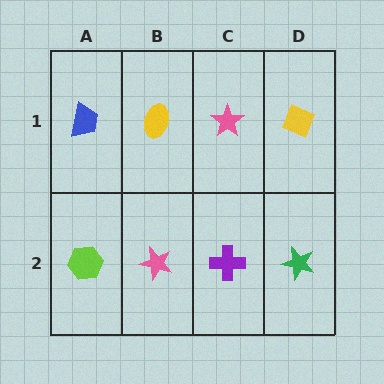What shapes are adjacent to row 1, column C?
A purple cross (row 2, column C), a yellow ellipse (row 1, column B), a yellow diamond (row 1, column D).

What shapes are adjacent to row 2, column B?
A yellow ellipse (row 1, column B), a lime hexagon (row 2, column A), a purple cross (row 2, column C).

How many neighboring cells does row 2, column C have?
3.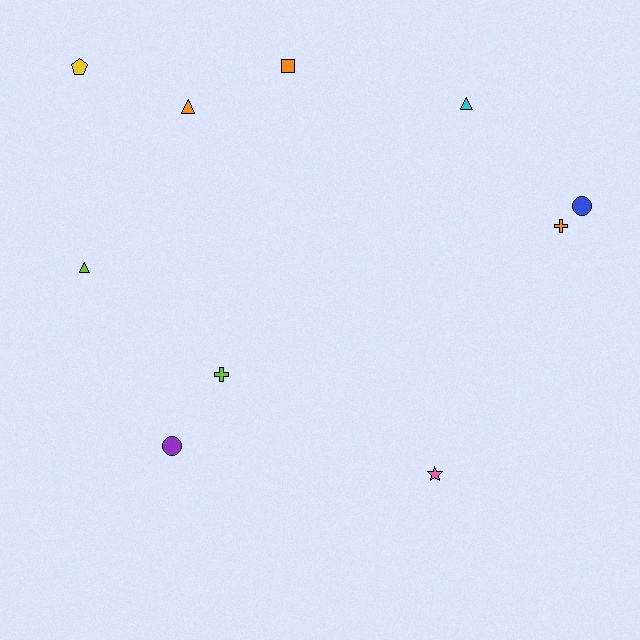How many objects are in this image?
There are 10 objects.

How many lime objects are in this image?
There are 2 lime objects.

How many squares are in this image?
There is 1 square.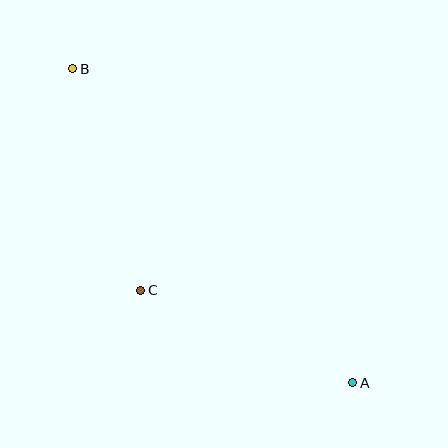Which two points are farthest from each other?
Points A and B are farthest from each other.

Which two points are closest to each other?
Points B and C are closest to each other.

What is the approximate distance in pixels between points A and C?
The distance between A and C is approximately 232 pixels.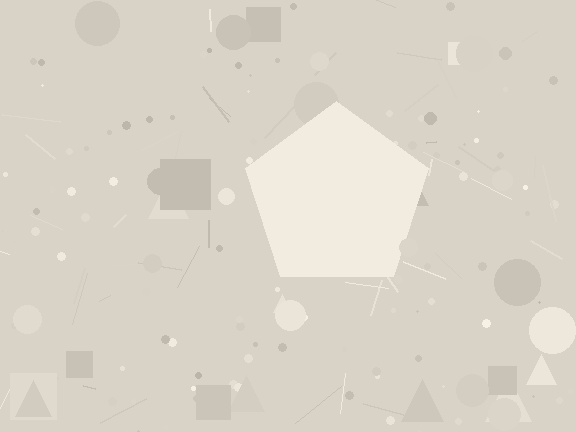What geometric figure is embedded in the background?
A pentagon is embedded in the background.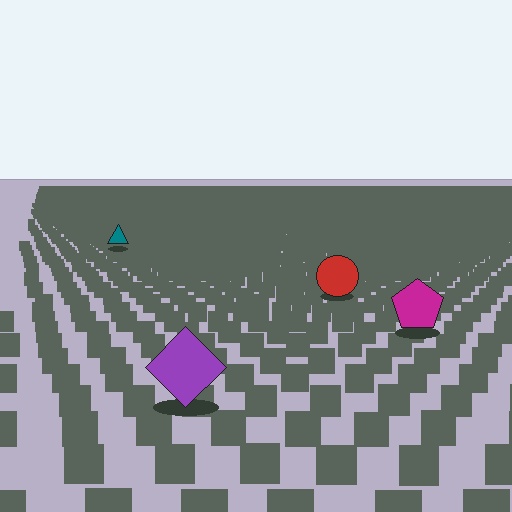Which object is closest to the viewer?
The purple diamond is closest. The texture marks near it are larger and more spread out.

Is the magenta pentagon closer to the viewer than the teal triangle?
Yes. The magenta pentagon is closer — you can tell from the texture gradient: the ground texture is coarser near it.